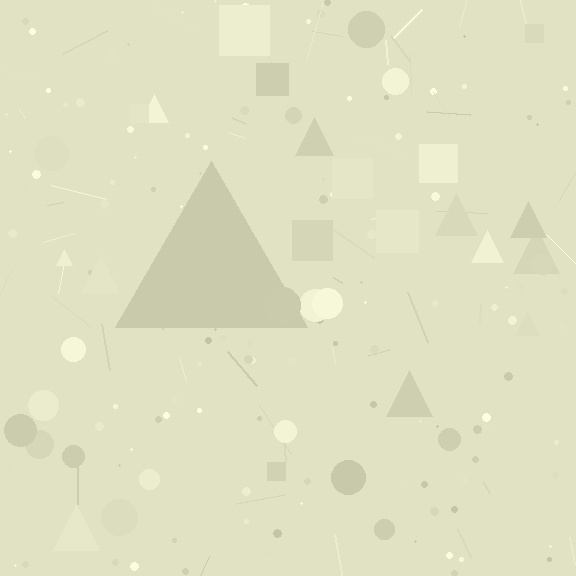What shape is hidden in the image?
A triangle is hidden in the image.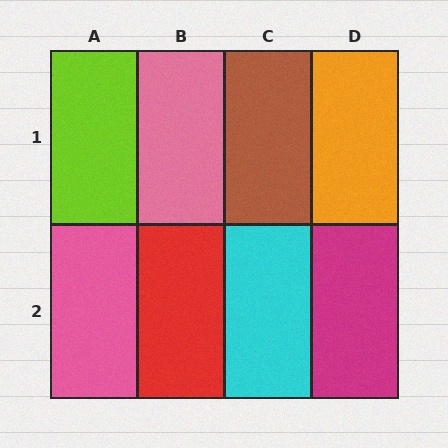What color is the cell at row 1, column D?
Orange.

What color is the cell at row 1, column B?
Pink.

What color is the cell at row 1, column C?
Brown.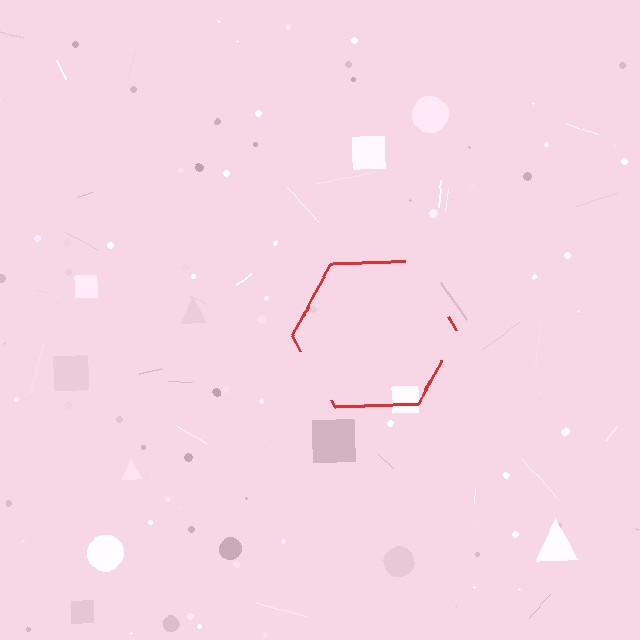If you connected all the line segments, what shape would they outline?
They would outline a hexagon.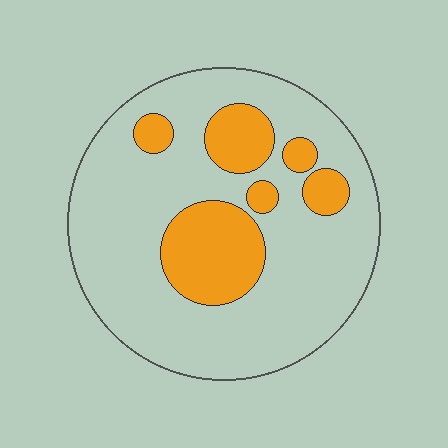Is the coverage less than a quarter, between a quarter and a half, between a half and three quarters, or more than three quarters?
Less than a quarter.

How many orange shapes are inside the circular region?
6.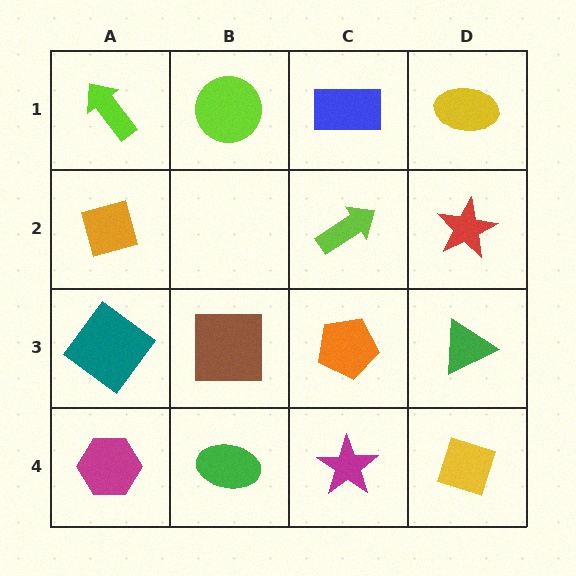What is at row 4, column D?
A yellow diamond.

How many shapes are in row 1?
4 shapes.